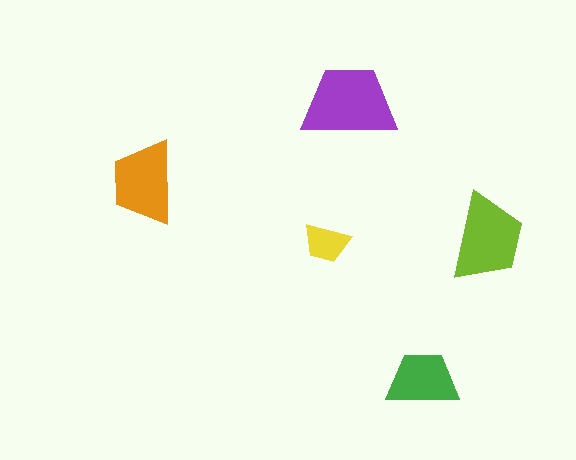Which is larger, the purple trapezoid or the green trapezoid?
The purple one.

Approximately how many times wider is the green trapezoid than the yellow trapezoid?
About 1.5 times wider.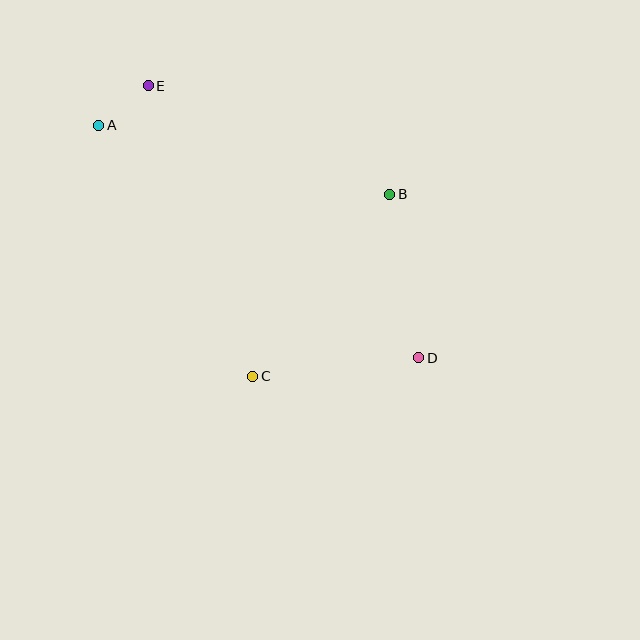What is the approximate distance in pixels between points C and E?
The distance between C and E is approximately 309 pixels.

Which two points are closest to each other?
Points A and E are closest to each other.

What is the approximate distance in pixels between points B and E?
The distance between B and E is approximately 265 pixels.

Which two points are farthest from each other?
Points A and D are farthest from each other.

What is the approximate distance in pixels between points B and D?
The distance between B and D is approximately 166 pixels.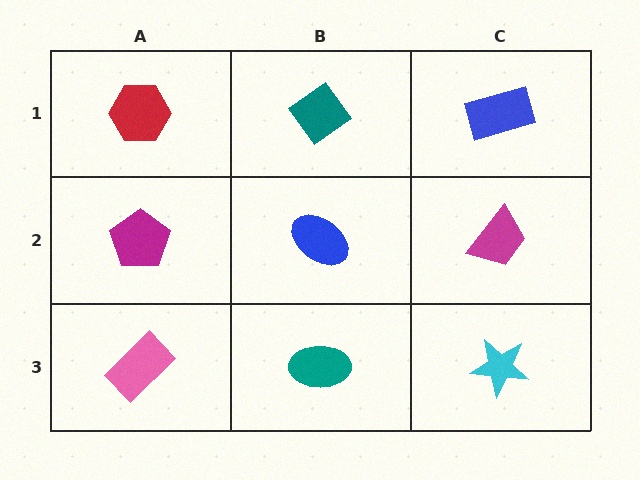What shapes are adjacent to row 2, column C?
A blue rectangle (row 1, column C), a cyan star (row 3, column C), a blue ellipse (row 2, column B).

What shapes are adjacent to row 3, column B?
A blue ellipse (row 2, column B), a pink rectangle (row 3, column A), a cyan star (row 3, column C).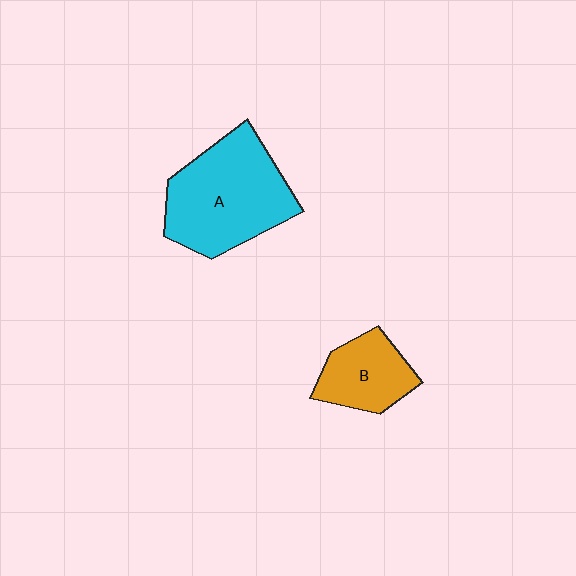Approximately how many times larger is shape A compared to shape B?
Approximately 1.9 times.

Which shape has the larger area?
Shape A (cyan).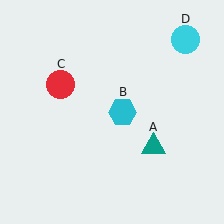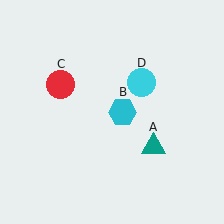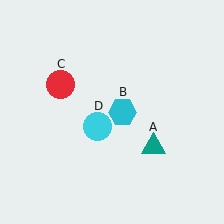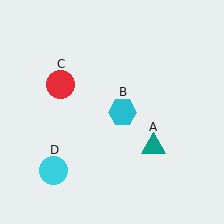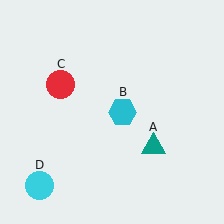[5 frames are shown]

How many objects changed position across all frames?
1 object changed position: cyan circle (object D).